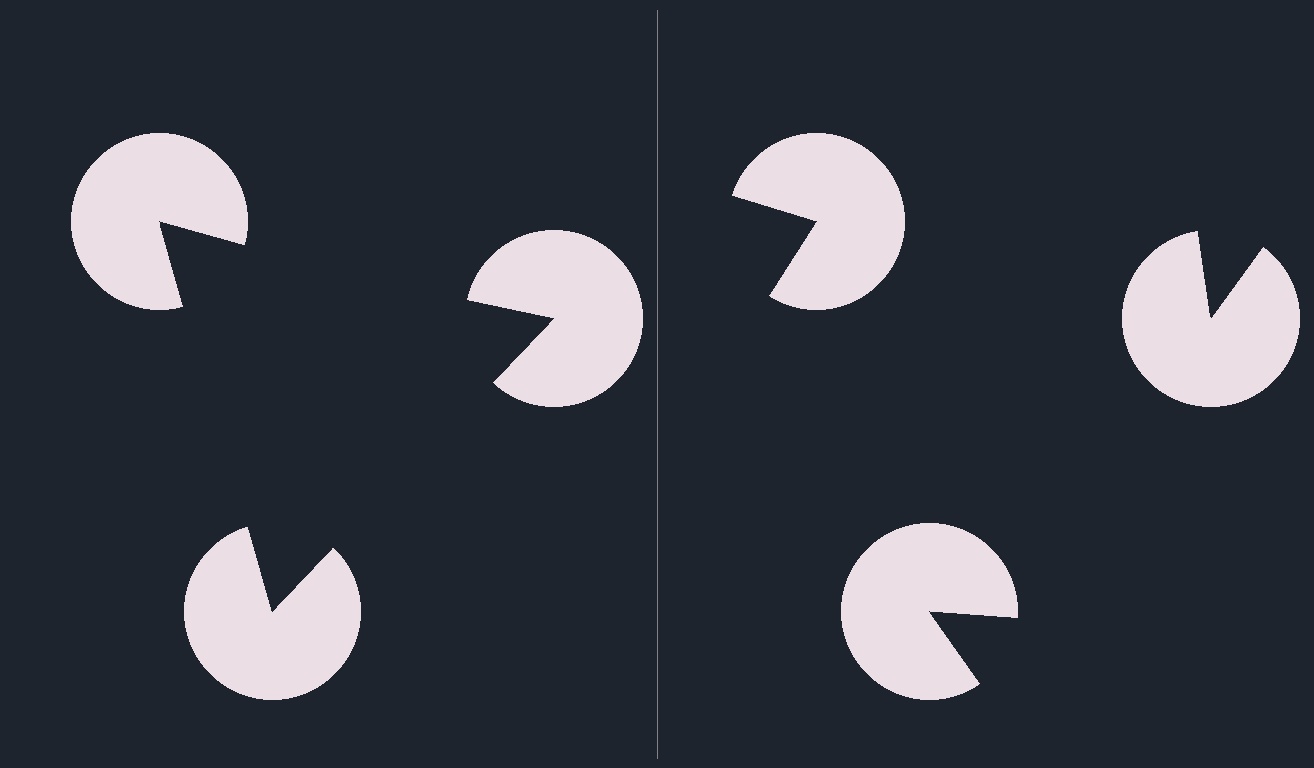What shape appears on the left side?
An illusory triangle.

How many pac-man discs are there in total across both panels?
6 — 3 on each side.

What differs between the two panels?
The pac-man discs are positioned identically on both sides; only the wedge orientations differ. On the left they align to a triangle; on the right they are misaligned.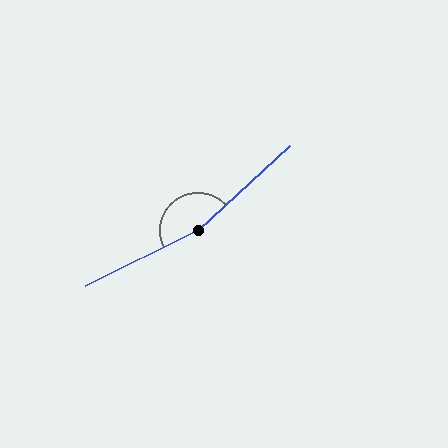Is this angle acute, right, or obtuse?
It is obtuse.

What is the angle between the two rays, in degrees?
Approximately 164 degrees.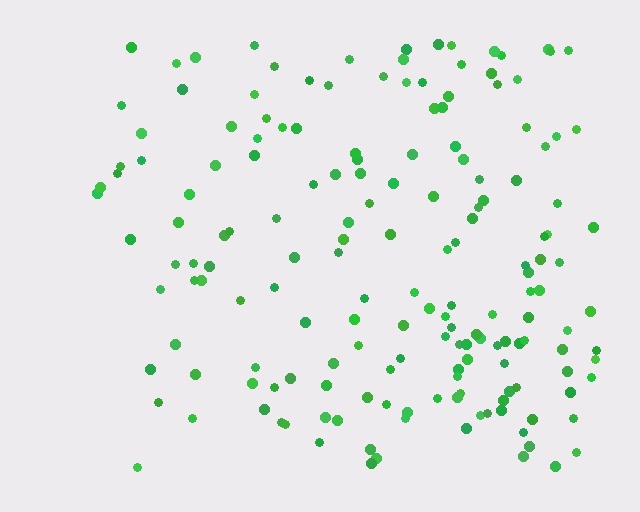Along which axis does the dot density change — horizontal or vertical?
Horizontal.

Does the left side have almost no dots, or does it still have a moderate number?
Still a moderate number, just noticeably fewer than the right.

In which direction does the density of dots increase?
From left to right, with the right side densest.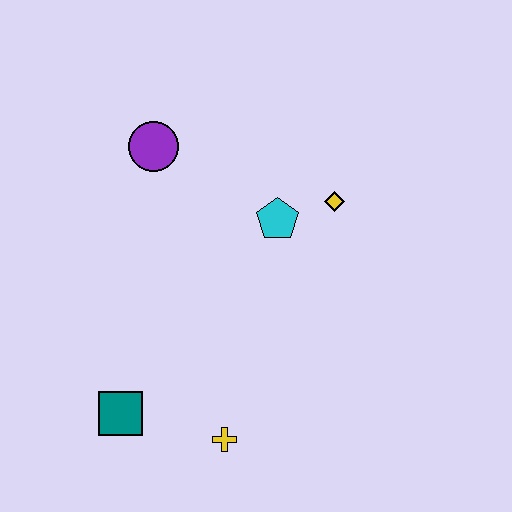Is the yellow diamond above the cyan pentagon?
Yes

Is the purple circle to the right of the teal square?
Yes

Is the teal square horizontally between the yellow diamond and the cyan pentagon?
No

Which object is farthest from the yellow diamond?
The teal square is farthest from the yellow diamond.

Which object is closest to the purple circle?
The cyan pentagon is closest to the purple circle.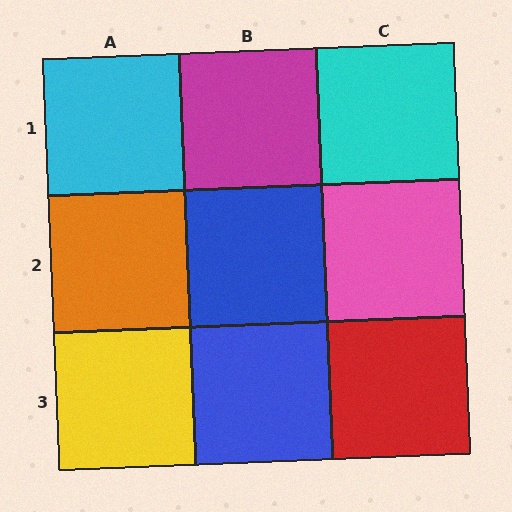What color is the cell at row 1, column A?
Cyan.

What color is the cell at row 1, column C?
Cyan.